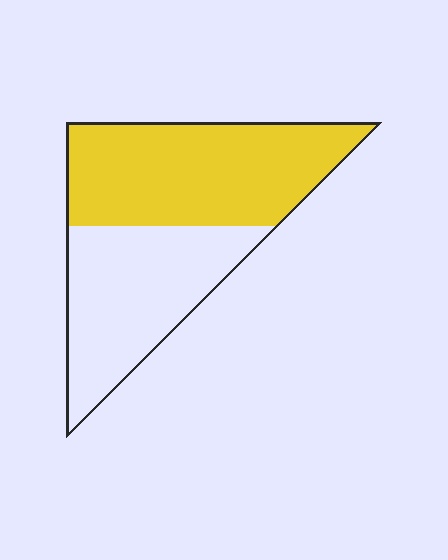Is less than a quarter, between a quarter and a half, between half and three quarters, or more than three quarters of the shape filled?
Between half and three quarters.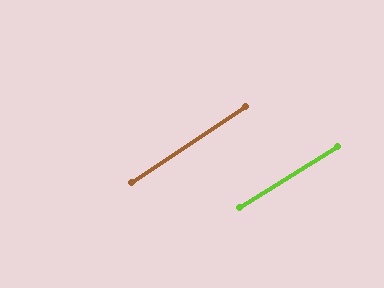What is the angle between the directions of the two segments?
Approximately 2 degrees.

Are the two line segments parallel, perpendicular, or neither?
Parallel — their directions differ by only 1.9°.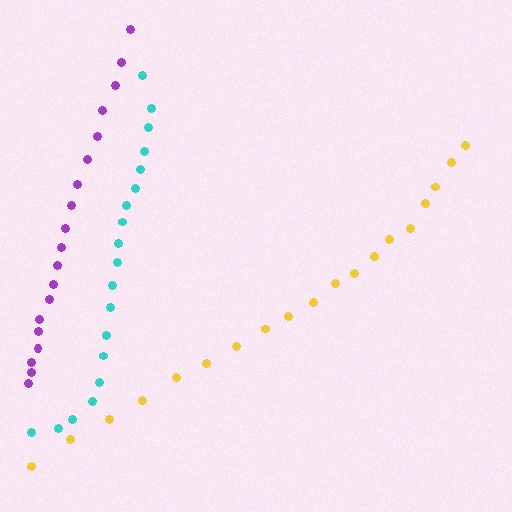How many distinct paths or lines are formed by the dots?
There are 3 distinct paths.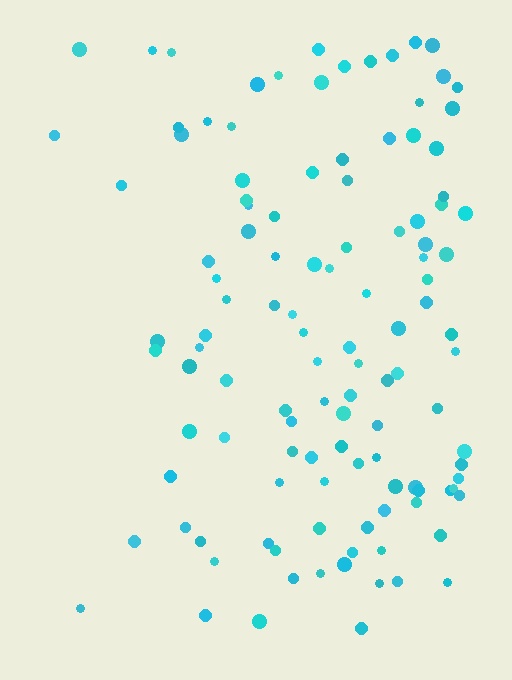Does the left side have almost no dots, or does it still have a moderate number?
Still a moderate number, just noticeably fewer than the right.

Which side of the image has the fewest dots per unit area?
The left.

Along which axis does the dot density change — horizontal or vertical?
Horizontal.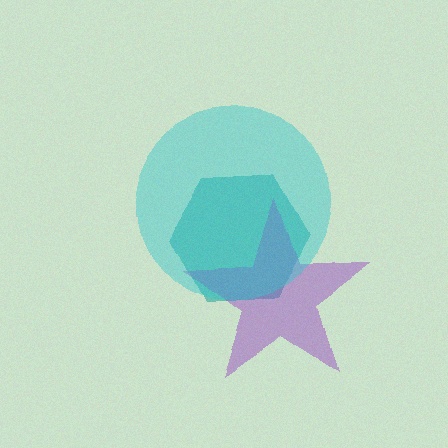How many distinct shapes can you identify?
There are 3 distinct shapes: a teal hexagon, a purple star, a cyan circle.